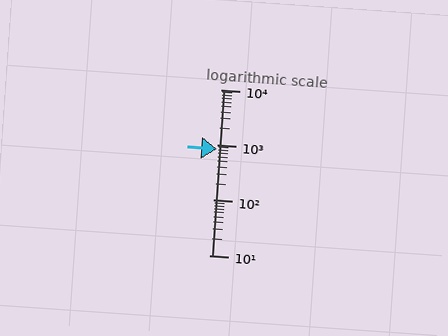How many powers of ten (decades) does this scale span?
The scale spans 3 decades, from 10 to 10000.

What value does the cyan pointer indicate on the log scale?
The pointer indicates approximately 840.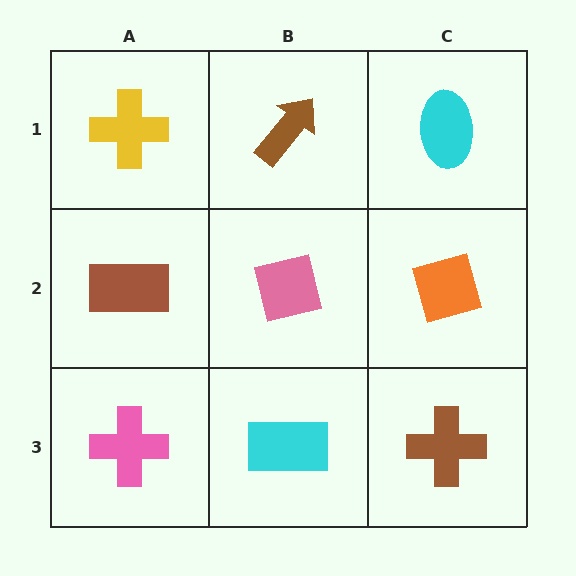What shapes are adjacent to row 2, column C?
A cyan ellipse (row 1, column C), a brown cross (row 3, column C), a pink square (row 2, column B).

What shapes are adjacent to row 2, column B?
A brown arrow (row 1, column B), a cyan rectangle (row 3, column B), a brown rectangle (row 2, column A), an orange diamond (row 2, column C).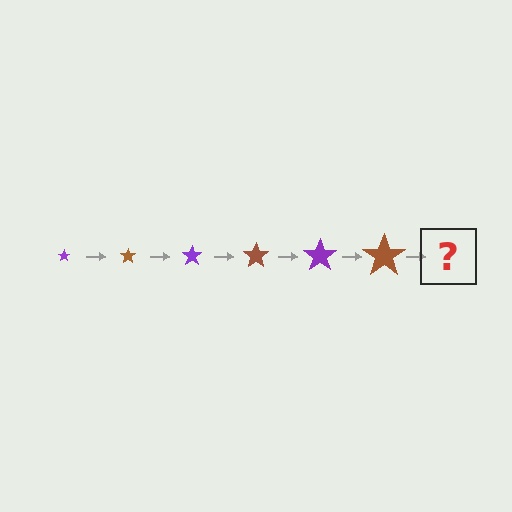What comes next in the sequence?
The next element should be a purple star, larger than the previous one.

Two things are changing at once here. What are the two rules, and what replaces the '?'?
The two rules are that the star grows larger each step and the color cycles through purple and brown. The '?' should be a purple star, larger than the previous one.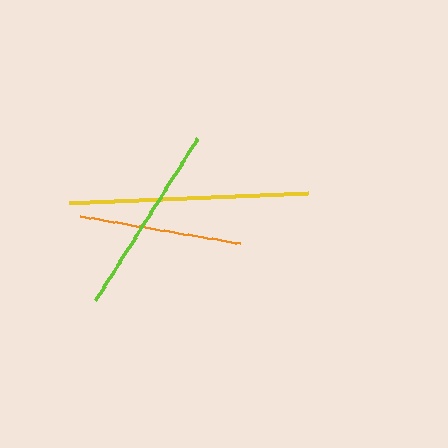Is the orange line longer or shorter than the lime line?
The lime line is longer than the orange line.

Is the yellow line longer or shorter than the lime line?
The yellow line is longer than the lime line.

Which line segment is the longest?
The yellow line is the longest at approximately 239 pixels.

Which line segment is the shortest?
The orange line is the shortest at approximately 162 pixels.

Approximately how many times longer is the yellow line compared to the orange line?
The yellow line is approximately 1.5 times the length of the orange line.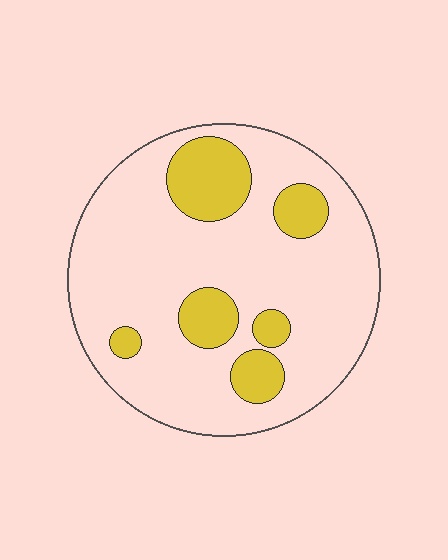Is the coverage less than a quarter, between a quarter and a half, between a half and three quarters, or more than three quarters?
Less than a quarter.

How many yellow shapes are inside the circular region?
6.